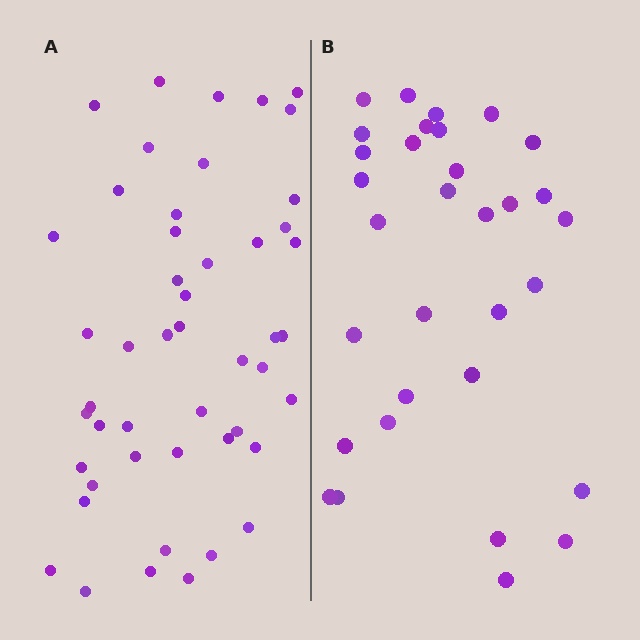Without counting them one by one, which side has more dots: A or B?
Region A (the left region) has more dots.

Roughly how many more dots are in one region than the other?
Region A has approximately 15 more dots than region B.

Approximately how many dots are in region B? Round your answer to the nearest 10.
About 30 dots. (The exact count is 32, which rounds to 30.)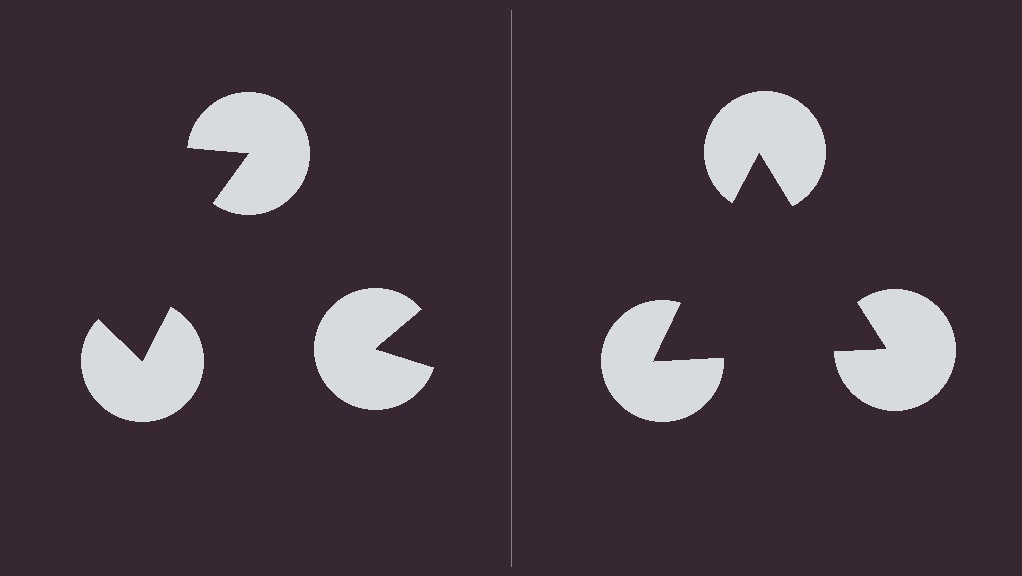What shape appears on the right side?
An illusory triangle.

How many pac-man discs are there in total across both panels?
6 — 3 on each side.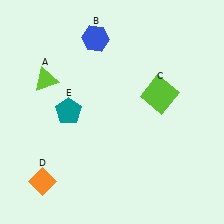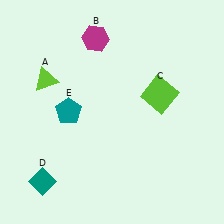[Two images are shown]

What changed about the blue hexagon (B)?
In Image 1, B is blue. In Image 2, it changed to magenta.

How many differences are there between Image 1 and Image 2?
There are 2 differences between the two images.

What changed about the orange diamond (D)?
In Image 1, D is orange. In Image 2, it changed to teal.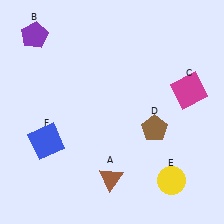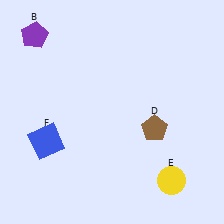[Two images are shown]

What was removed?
The magenta square (C), the brown triangle (A) were removed in Image 2.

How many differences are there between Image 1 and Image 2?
There are 2 differences between the two images.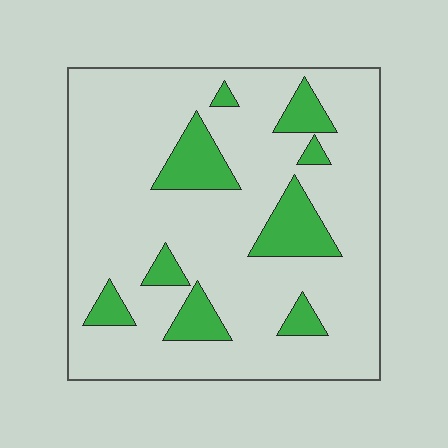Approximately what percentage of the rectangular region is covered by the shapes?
Approximately 15%.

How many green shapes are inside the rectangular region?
9.